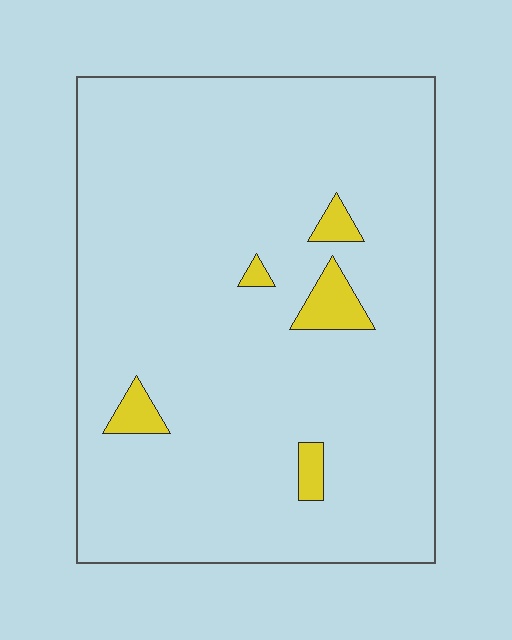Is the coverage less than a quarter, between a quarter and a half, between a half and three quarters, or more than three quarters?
Less than a quarter.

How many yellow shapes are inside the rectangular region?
5.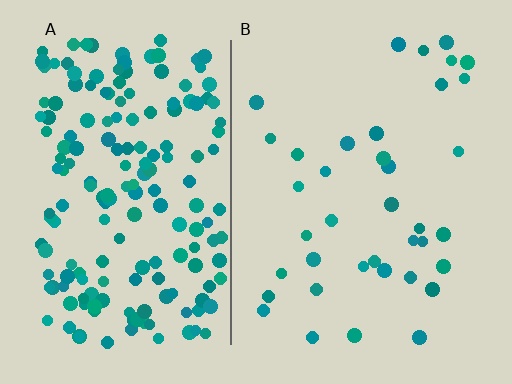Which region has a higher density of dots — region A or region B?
A (the left).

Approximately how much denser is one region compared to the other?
Approximately 4.9× — region A over region B.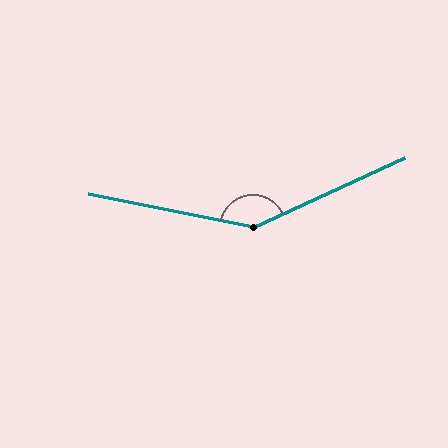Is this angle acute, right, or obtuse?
It is obtuse.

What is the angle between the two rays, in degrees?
Approximately 144 degrees.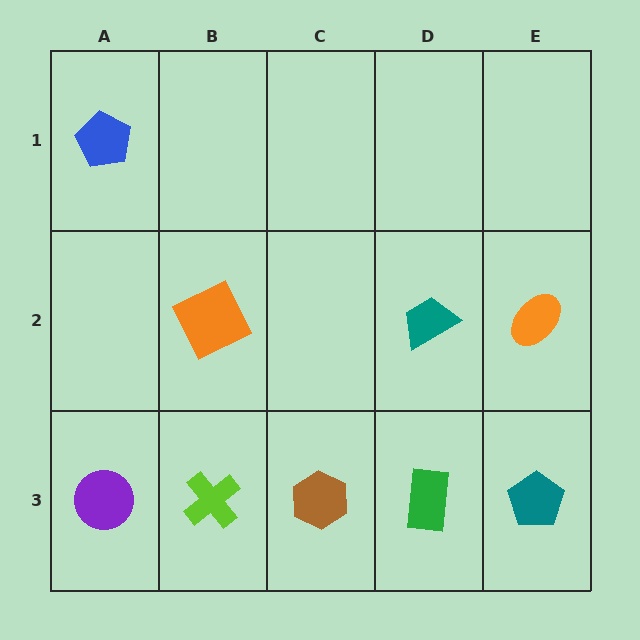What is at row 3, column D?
A green rectangle.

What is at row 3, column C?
A brown hexagon.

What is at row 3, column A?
A purple circle.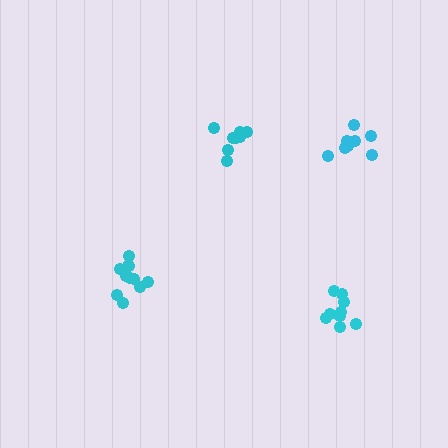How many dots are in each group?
Group 1: 10 dots, Group 2: 10 dots, Group 3: 8 dots, Group 4: 8 dots (36 total).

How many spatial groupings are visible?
There are 4 spatial groupings.